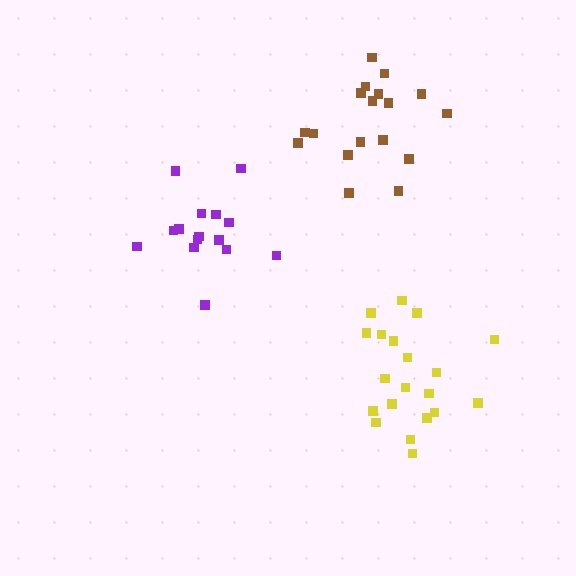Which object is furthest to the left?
The purple cluster is leftmost.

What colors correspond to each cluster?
The clusters are colored: yellow, purple, brown.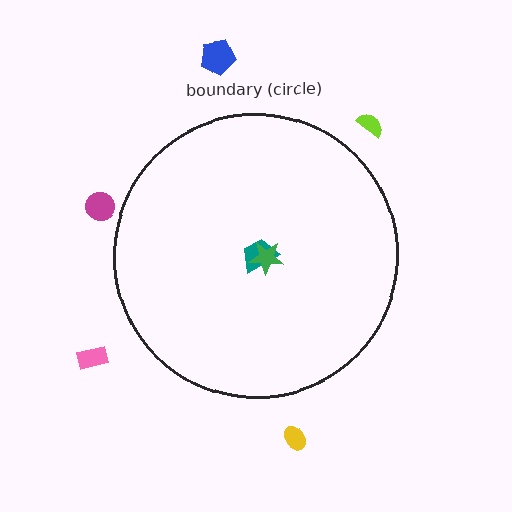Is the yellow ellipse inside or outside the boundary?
Outside.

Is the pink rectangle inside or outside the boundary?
Outside.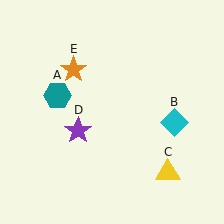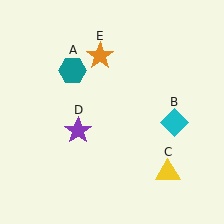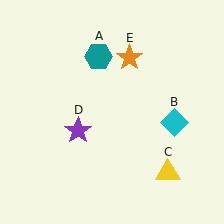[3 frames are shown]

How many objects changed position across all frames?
2 objects changed position: teal hexagon (object A), orange star (object E).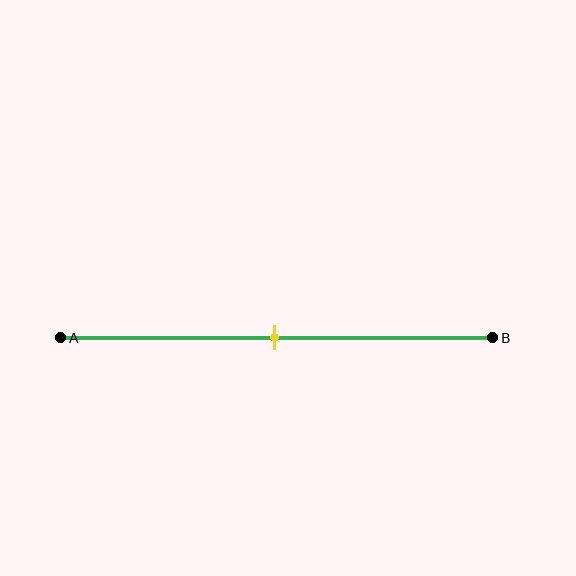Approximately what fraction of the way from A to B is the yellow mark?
The yellow mark is approximately 50% of the way from A to B.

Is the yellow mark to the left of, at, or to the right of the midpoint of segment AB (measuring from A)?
The yellow mark is approximately at the midpoint of segment AB.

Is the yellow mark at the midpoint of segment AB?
Yes, the mark is approximately at the midpoint.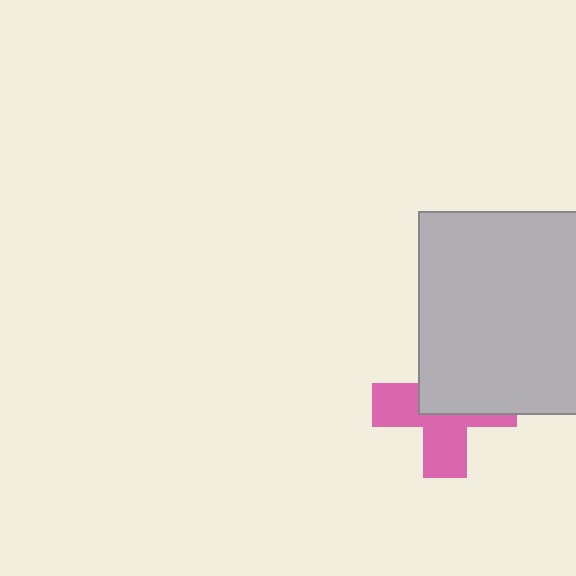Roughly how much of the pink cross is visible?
About half of it is visible (roughly 50%).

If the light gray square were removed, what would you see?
You would see the complete pink cross.